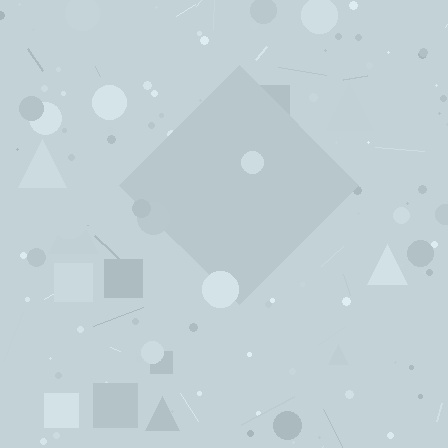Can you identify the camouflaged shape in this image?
The camouflaged shape is a diamond.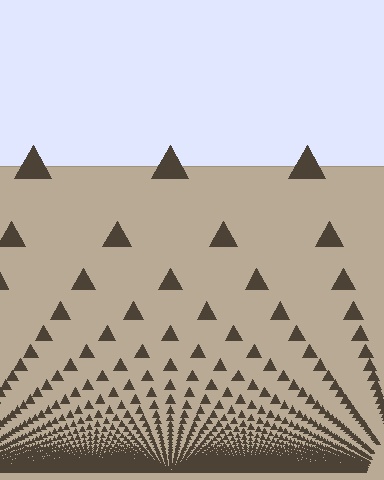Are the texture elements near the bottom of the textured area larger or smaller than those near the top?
Smaller. The gradient is inverted — elements near the bottom are smaller and denser.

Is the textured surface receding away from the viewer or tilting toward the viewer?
The surface appears to tilt toward the viewer. Texture elements get larger and sparser toward the top.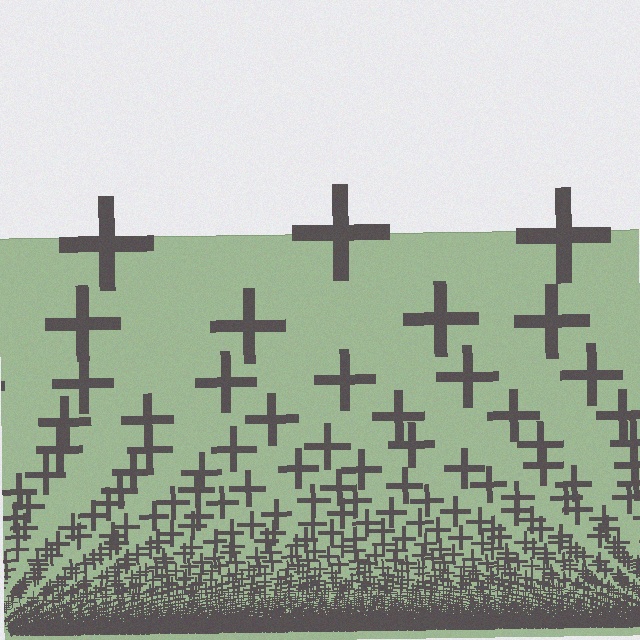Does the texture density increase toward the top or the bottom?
Density increases toward the bottom.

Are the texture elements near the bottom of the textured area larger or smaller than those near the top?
Smaller. The gradient is inverted — elements near the bottom are smaller and denser.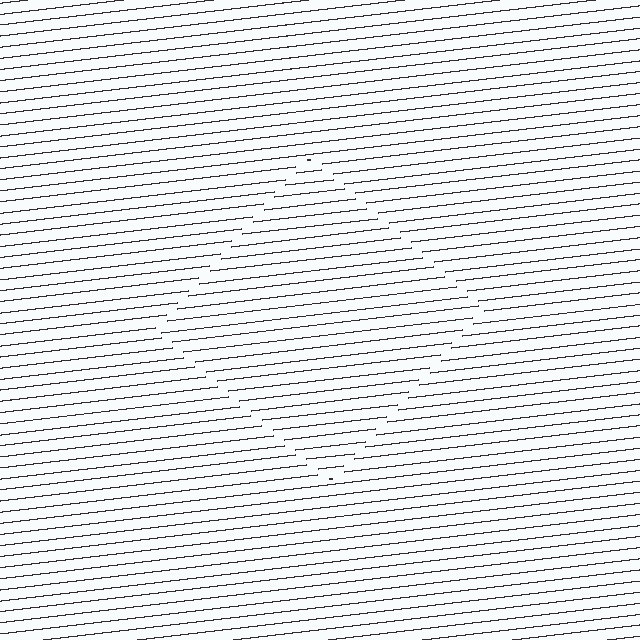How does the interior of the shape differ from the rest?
The interior of the shape contains the same grating, shifted by half a period — the contour is defined by the phase discontinuity where line-ends from the inner and outer gratings abut.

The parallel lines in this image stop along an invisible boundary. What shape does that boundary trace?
An illusory square. The interior of the shape contains the same grating, shifted by half a period — the contour is defined by the phase discontinuity where line-ends from the inner and outer gratings abut.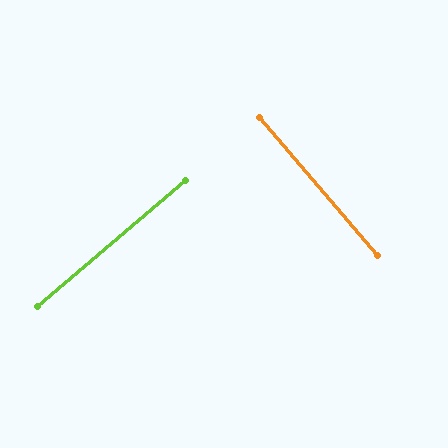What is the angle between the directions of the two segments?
Approximately 90 degrees.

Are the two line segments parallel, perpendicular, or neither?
Perpendicular — they meet at approximately 90°.